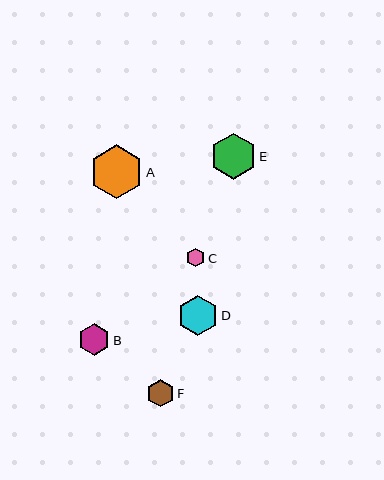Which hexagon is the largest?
Hexagon A is the largest with a size of approximately 54 pixels.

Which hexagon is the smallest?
Hexagon C is the smallest with a size of approximately 19 pixels.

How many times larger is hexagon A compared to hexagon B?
Hexagon A is approximately 1.7 times the size of hexagon B.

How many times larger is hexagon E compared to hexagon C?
Hexagon E is approximately 2.5 times the size of hexagon C.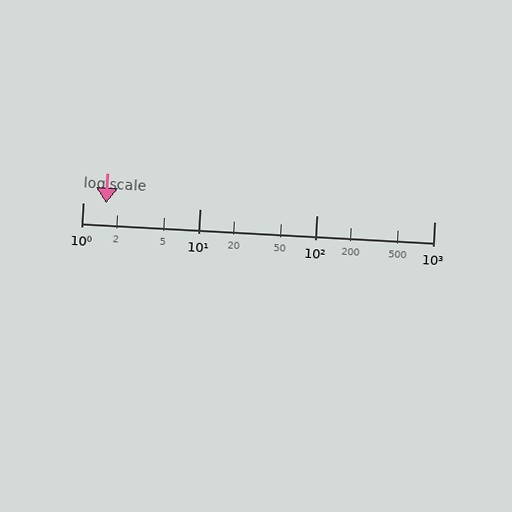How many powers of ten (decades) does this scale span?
The scale spans 3 decades, from 1 to 1000.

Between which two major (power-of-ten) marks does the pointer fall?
The pointer is between 1 and 10.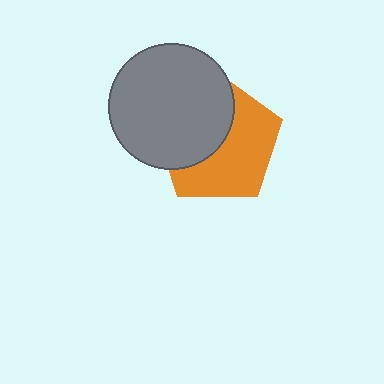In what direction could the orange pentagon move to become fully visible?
The orange pentagon could move toward the lower-right. That would shift it out from behind the gray circle entirely.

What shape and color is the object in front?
The object in front is a gray circle.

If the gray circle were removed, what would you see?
You would see the complete orange pentagon.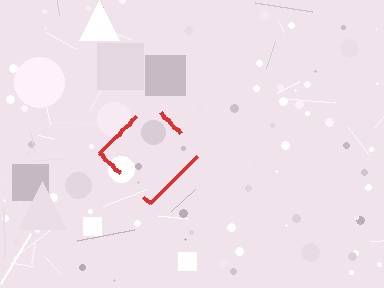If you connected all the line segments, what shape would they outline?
They would outline a diamond.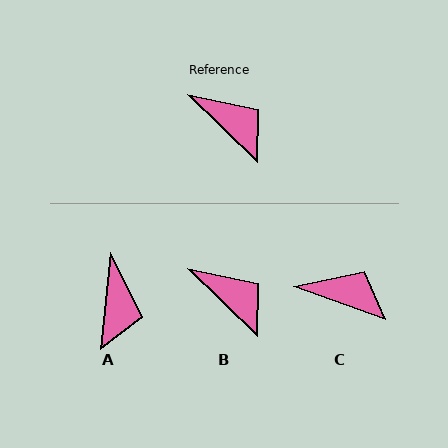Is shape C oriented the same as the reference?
No, it is off by about 25 degrees.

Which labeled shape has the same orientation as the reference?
B.